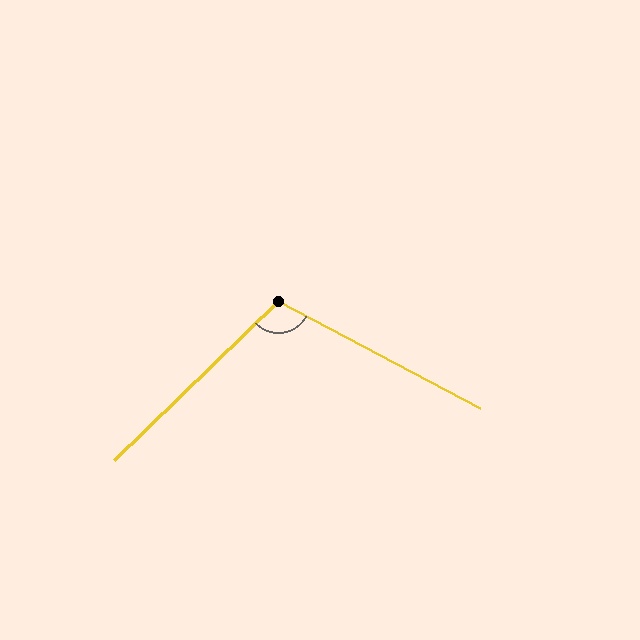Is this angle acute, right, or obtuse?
It is obtuse.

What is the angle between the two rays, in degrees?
Approximately 108 degrees.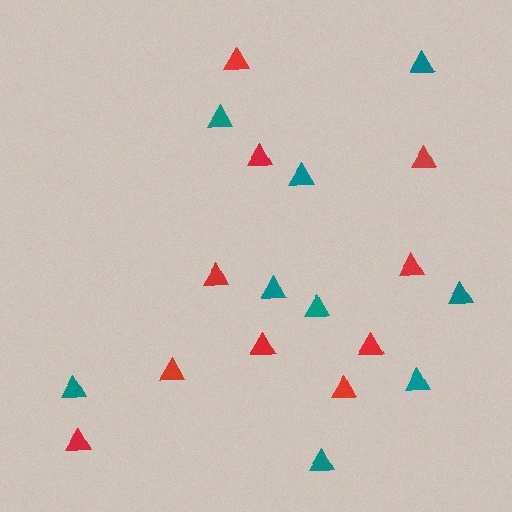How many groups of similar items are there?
There are 2 groups: one group of red triangles (10) and one group of teal triangles (9).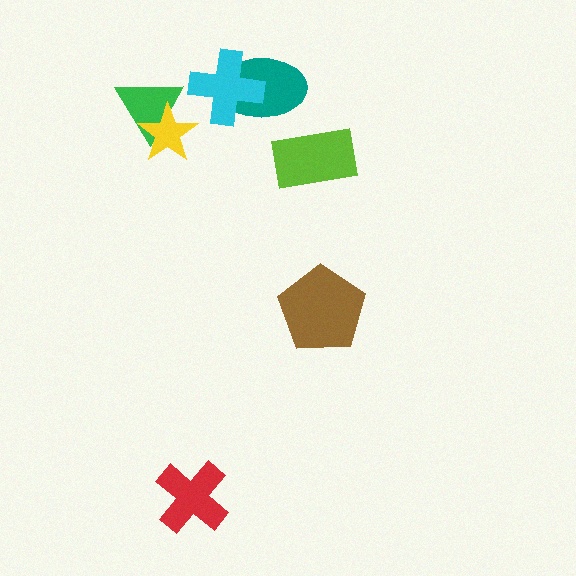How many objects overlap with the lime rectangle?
0 objects overlap with the lime rectangle.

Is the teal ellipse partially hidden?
Yes, it is partially covered by another shape.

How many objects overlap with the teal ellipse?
1 object overlaps with the teal ellipse.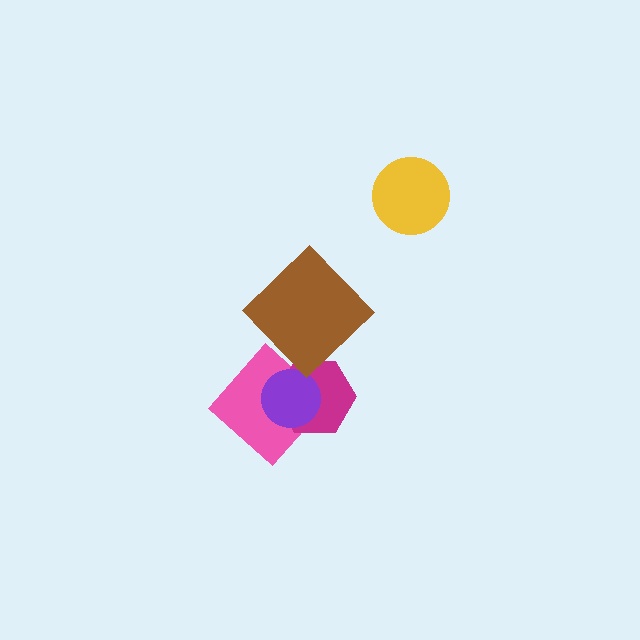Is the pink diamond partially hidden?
Yes, it is partially covered by another shape.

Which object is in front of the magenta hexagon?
The purple circle is in front of the magenta hexagon.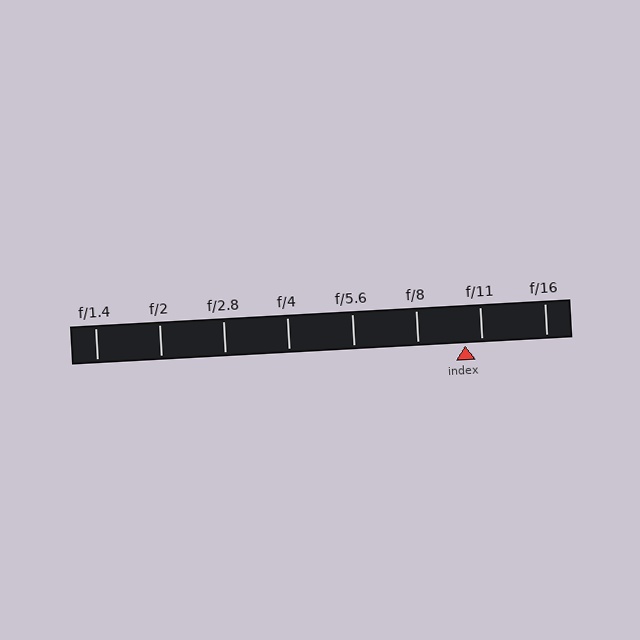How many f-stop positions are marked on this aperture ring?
There are 8 f-stop positions marked.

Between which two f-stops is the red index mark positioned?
The index mark is between f/8 and f/11.